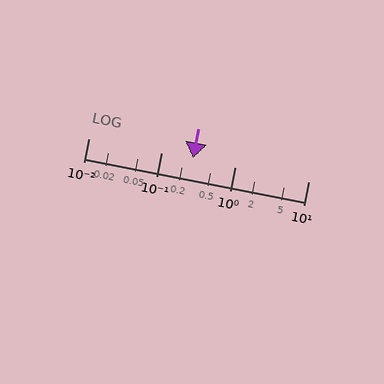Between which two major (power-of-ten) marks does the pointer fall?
The pointer is between 0.1 and 1.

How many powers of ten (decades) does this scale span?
The scale spans 3 decades, from 0.01 to 10.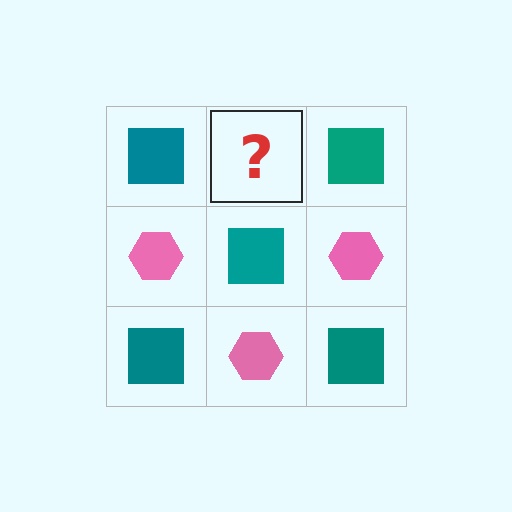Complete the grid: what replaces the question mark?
The question mark should be replaced with a pink hexagon.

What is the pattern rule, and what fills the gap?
The rule is that it alternates teal square and pink hexagon in a checkerboard pattern. The gap should be filled with a pink hexagon.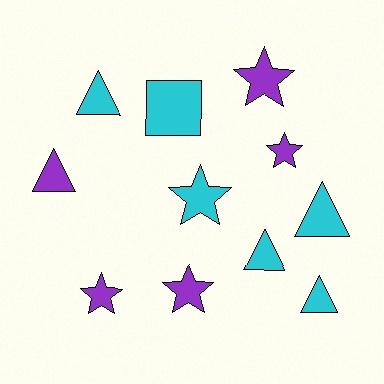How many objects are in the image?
There are 11 objects.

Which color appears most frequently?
Cyan, with 6 objects.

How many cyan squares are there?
There is 1 cyan square.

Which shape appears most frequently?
Star, with 5 objects.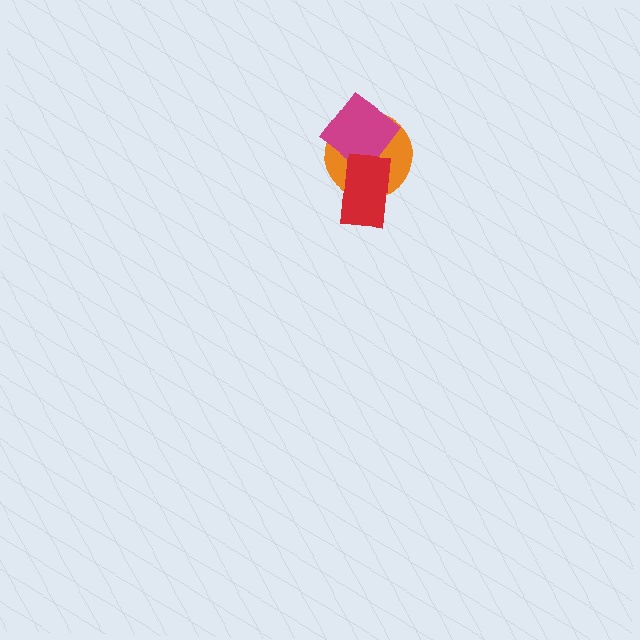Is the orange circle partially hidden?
Yes, it is partially covered by another shape.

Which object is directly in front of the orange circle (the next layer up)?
The magenta diamond is directly in front of the orange circle.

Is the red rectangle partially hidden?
No, no other shape covers it.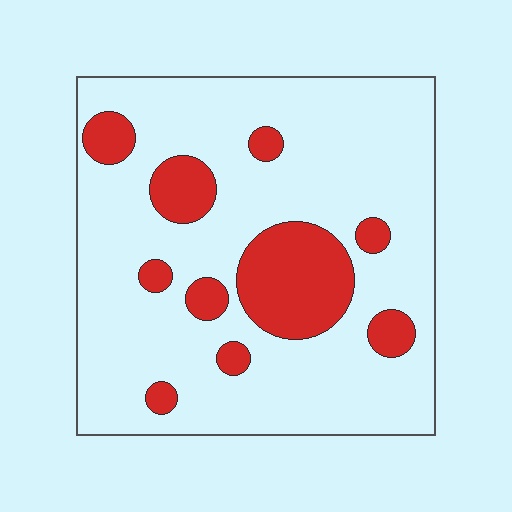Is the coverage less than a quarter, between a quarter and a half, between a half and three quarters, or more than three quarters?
Less than a quarter.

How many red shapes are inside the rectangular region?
10.